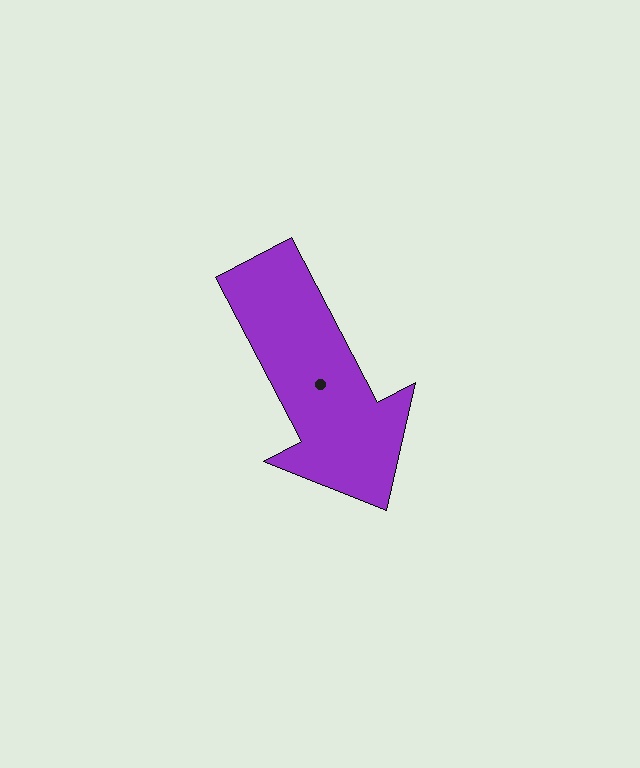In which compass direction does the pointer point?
Southeast.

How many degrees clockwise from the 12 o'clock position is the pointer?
Approximately 152 degrees.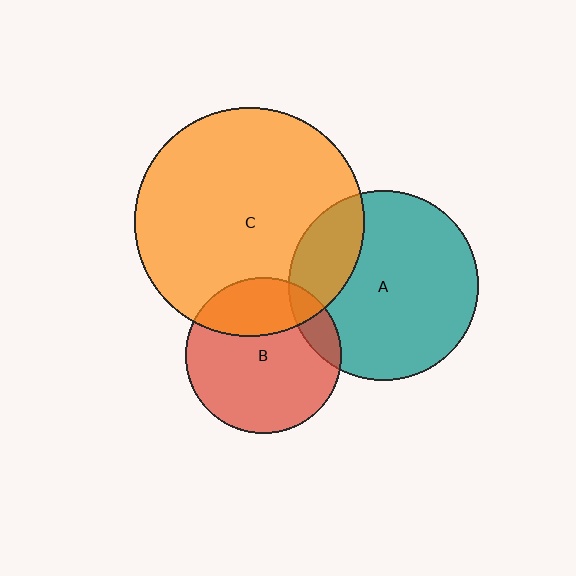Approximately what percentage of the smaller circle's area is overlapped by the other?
Approximately 10%.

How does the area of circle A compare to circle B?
Approximately 1.5 times.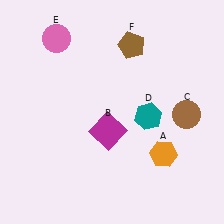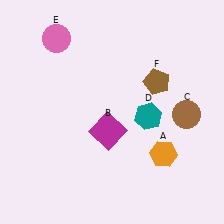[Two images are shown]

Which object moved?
The brown pentagon (F) moved down.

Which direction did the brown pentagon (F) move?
The brown pentagon (F) moved down.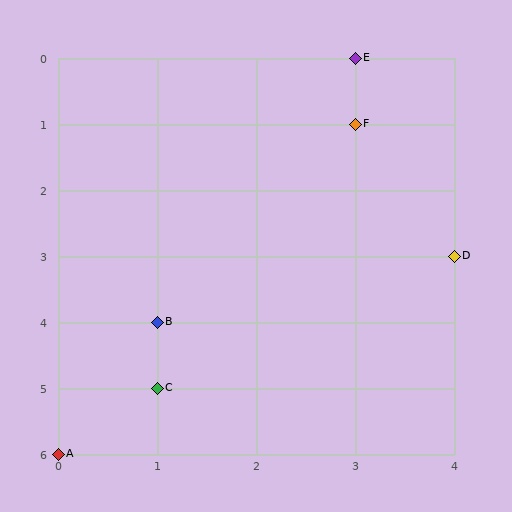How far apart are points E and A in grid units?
Points E and A are 3 columns and 6 rows apart (about 6.7 grid units diagonally).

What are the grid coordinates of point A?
Point A is at grid coordinates (0, 6).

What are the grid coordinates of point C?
Point C is at grid coordinates (1, 5).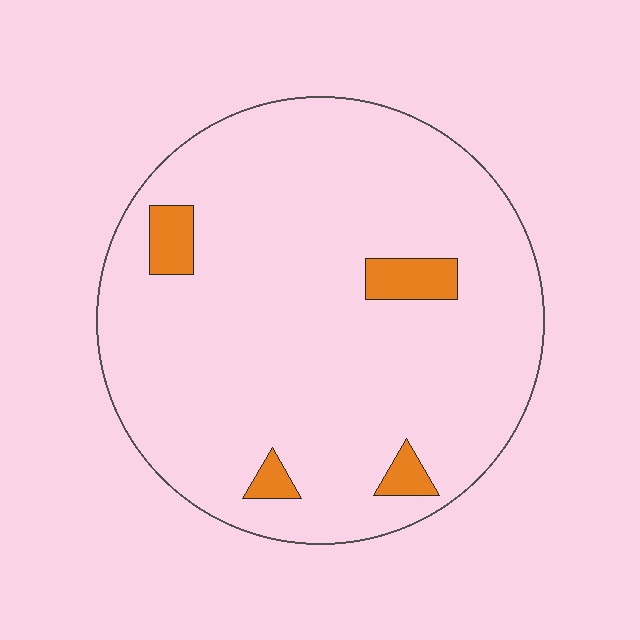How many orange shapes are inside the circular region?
4.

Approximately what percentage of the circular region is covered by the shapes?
Approximately 5%.